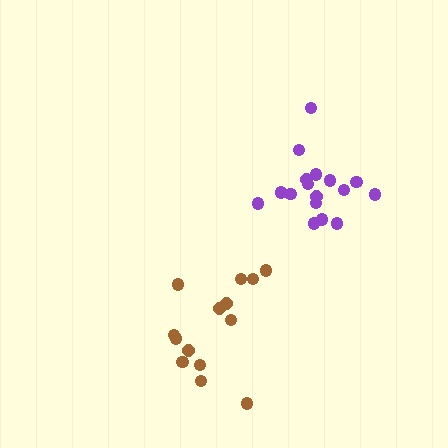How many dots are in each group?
Group 1: 17 dots, Group 2: 14 dots (31 total).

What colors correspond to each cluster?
The clusters are colored: purple, brown.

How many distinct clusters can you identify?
There are 2 distinct clusters.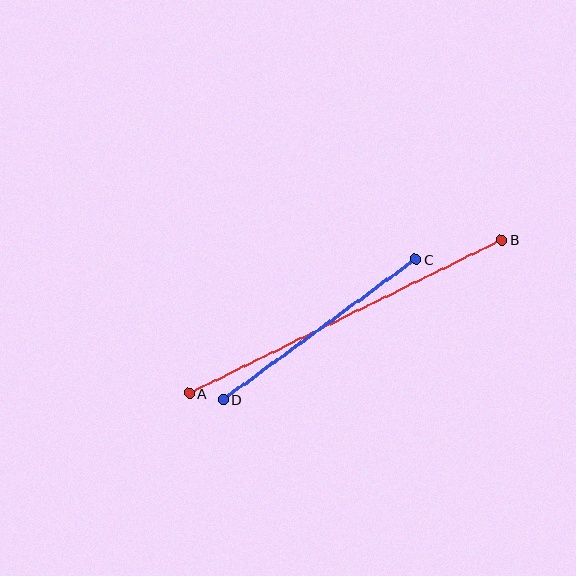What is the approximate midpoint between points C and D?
The midpoint is at approximately (320, 329) pixels.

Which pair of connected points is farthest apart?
Points A and B are farthest apart.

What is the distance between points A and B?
The distance is approximately 348 pixels.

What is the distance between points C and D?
The distance is approximately 239 pixels.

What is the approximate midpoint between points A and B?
The midpoint is at approximately (346, 317) pixels.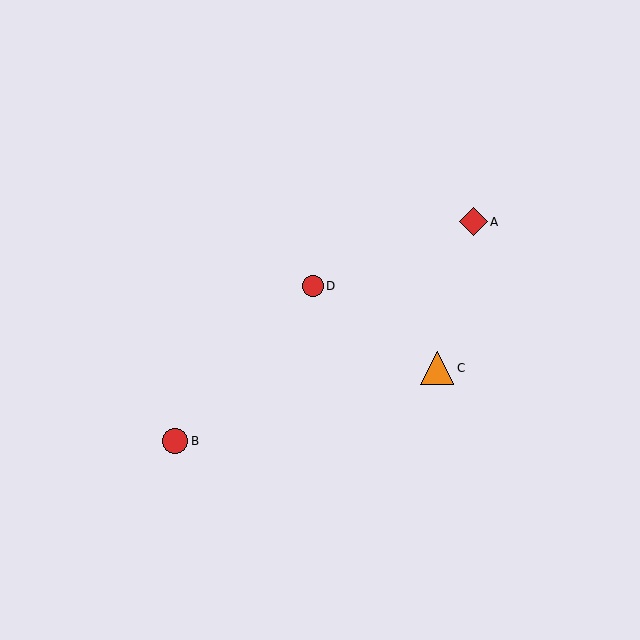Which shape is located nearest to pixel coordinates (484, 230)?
The red diamond (labeled A) at (473, 222) is nearest to that location.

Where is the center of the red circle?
The center of the red circle is at (175, 441).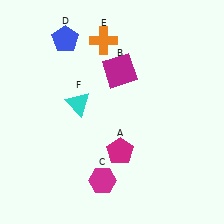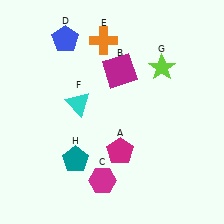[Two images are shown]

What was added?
A lime star (G), a teal pentagon (H) were added in Image 2.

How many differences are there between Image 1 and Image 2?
There are 2 differences between the two images.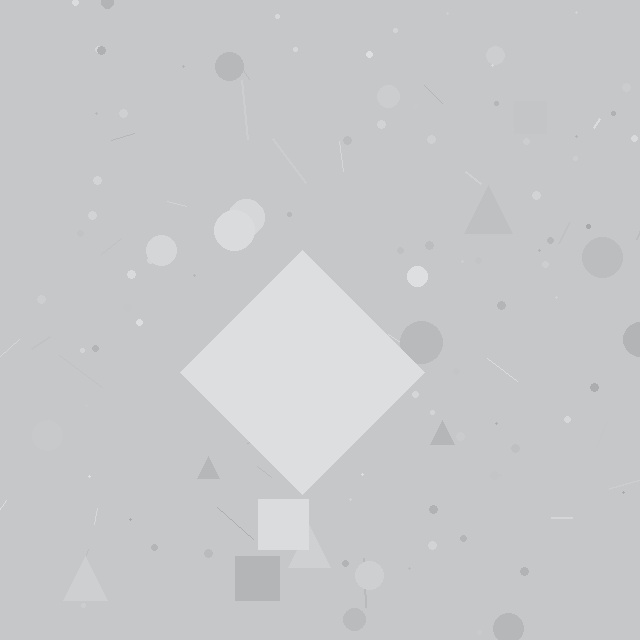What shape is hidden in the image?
A diamond is hidden in the image.